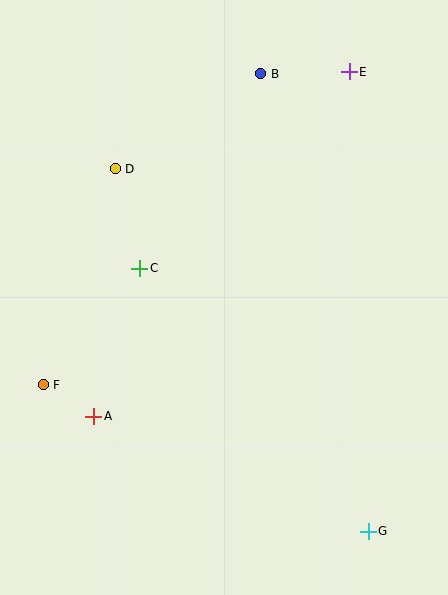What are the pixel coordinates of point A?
Point A is at (94, 417).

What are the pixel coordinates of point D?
Point D is at (115, 169).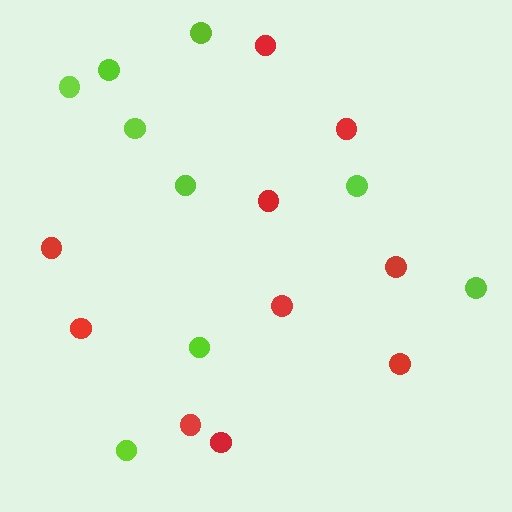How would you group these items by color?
There are 2 groups: one group of red circles (10) and one group of lime circles (9).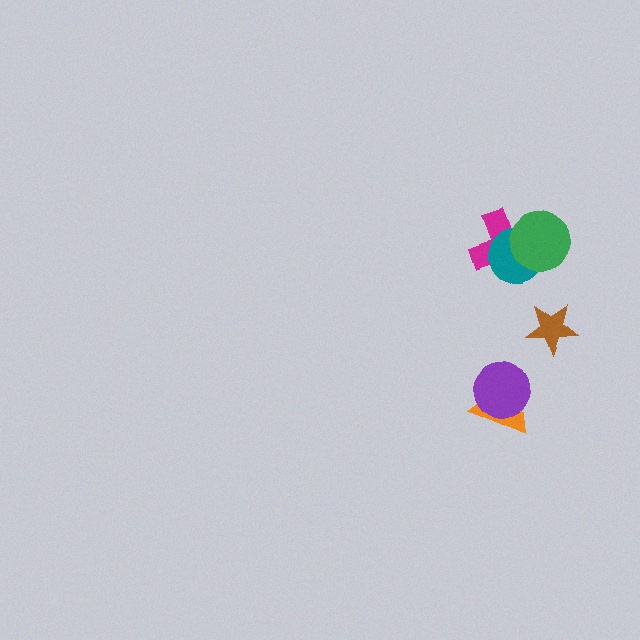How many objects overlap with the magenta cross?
2 objects overlap with the magenta cross.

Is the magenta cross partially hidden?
Yes, it is partially covered by another shape.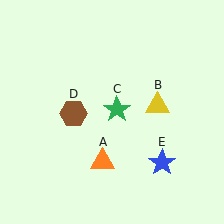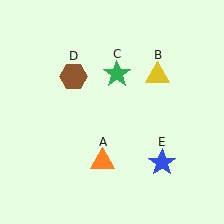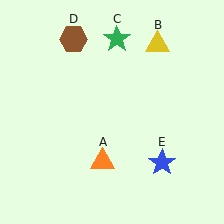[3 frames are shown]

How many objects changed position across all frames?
3 objects changed position: yellow triangle (object B), green star (object C), brown hexagon (object D).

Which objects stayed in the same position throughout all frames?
Orange triangle (object A) and blue star (object E) remained stationary.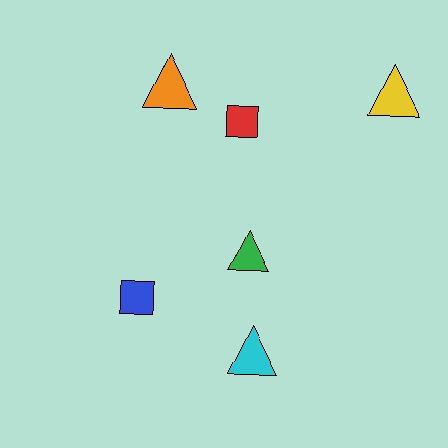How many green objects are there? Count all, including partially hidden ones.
There is 1 green object.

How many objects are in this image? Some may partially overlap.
There are 6 objects.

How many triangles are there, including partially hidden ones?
There are 4 triangles.